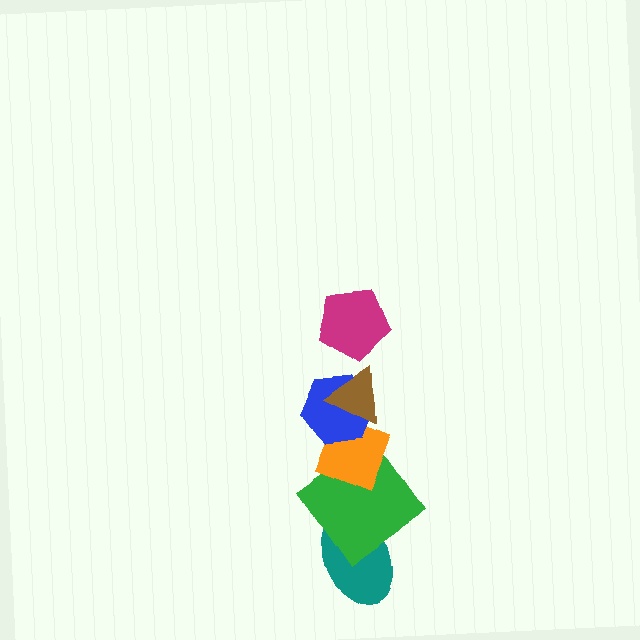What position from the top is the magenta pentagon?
The magenta pentagon is 1st from the top.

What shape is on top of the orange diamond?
The blue hexagon is on top of the orange diamond.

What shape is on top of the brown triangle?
The magenta pentagon is on top of the brown triangle.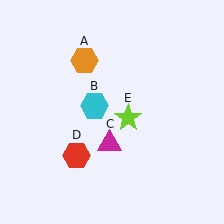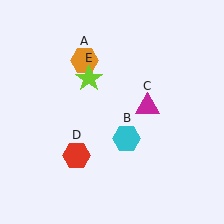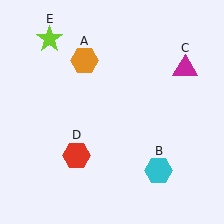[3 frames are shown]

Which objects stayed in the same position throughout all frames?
Orange hexagon (object A) and red hexagon (object D) remained stationary.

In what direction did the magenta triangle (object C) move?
The magenta triangle (object C) moved up and to the right.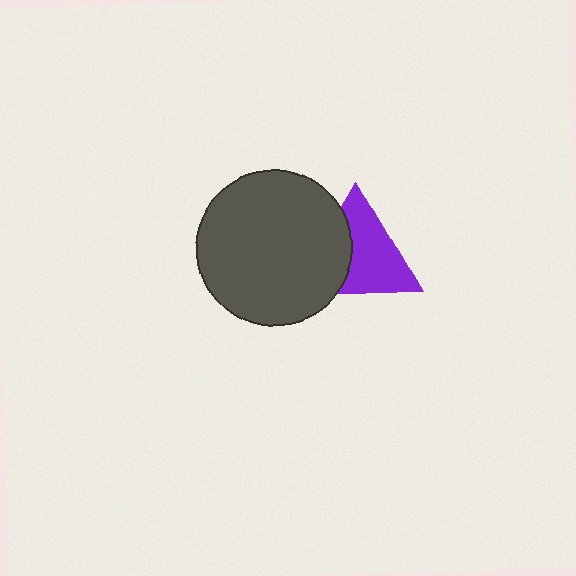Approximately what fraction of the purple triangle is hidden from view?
Roughly 37% of the purple triangle is hidden behind the dark gray circle.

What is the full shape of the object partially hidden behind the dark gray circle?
The partially hidden object is a purple triangle.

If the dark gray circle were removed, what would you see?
You would see the complete purple triangle.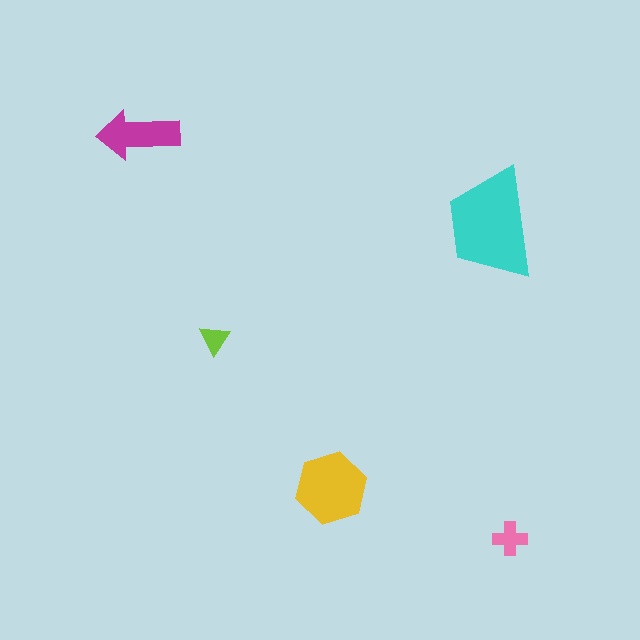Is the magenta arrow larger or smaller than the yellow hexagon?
Smaller.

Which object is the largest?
The cyan trapezoid.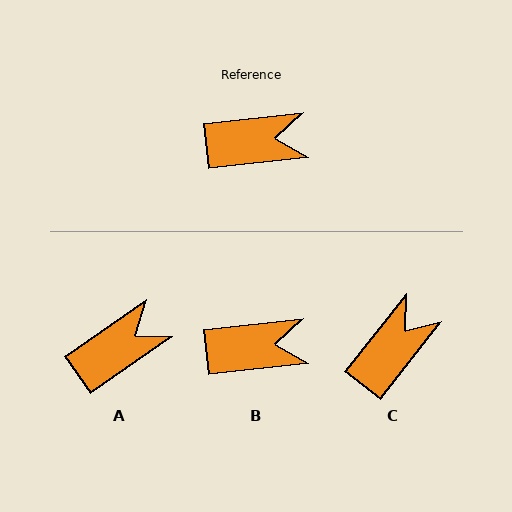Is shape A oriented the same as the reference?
No, it is off by about 28 degrees.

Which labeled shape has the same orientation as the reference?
B.